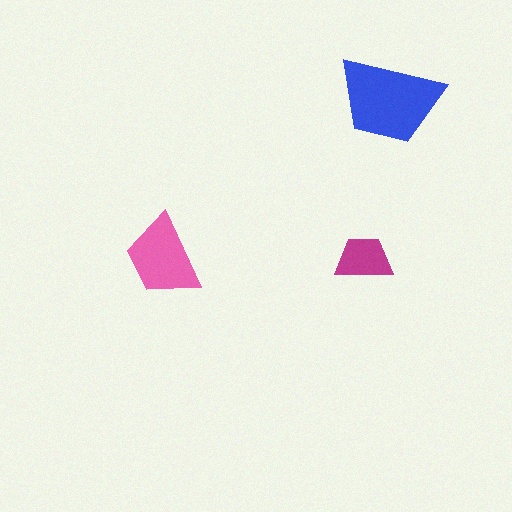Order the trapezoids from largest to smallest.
the blue one, the pink one, the magenta one.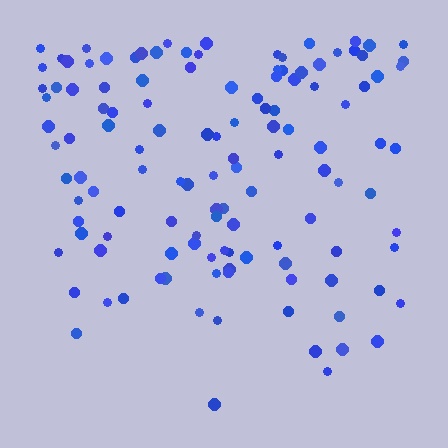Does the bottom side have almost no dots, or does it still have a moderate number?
Still a moderate number, just noticeably fewer than the top.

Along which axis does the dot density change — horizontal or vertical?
Vertical.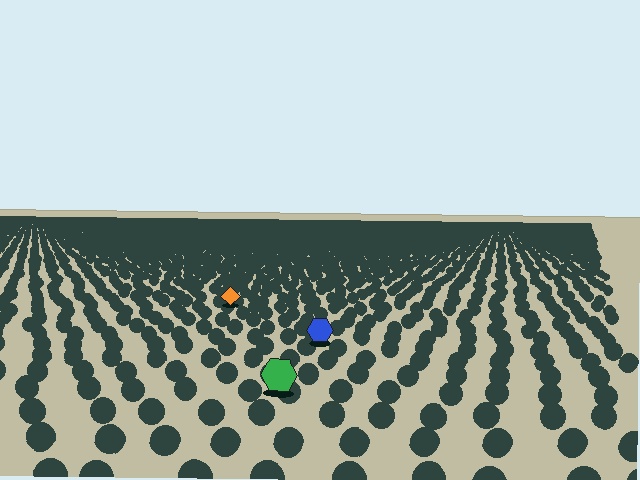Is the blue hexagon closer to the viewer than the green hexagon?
No. The green hexagon is closer — you can tell from the texture gradient: the ground texture is coarser near it.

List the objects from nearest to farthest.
From nearest to farthest: the green hexagon, the blue hexagon, the orange diamond.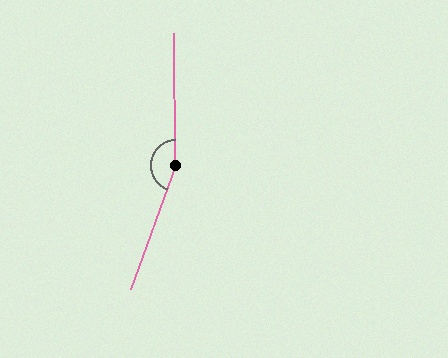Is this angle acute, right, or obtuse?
It is obtuse.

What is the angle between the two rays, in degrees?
Approximately 159 degrees.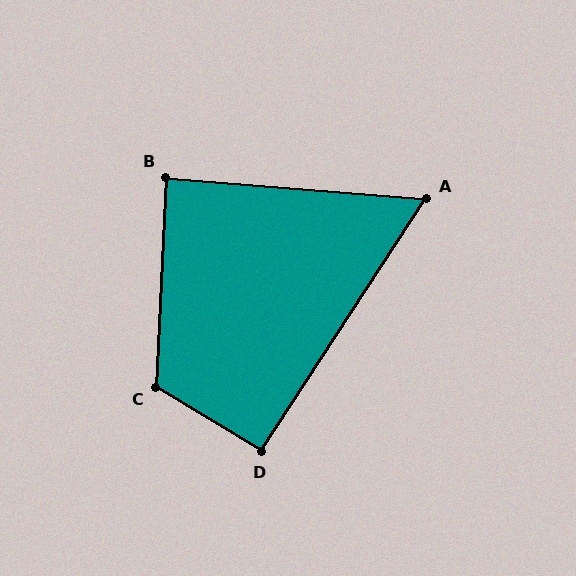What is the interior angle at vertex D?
Approximately 92 degrees (approximately right).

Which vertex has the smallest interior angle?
A, at approximately 62 degrees.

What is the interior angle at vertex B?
Approximately 88 degrees (approximately right).